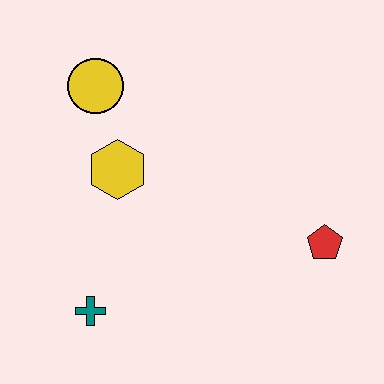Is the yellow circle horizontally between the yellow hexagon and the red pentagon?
No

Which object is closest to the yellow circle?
The yellow hexagon is closest to the yellow circle.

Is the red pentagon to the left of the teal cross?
No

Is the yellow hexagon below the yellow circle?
Yes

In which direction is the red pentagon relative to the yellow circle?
The red pentagon is to the right of the yellow circle.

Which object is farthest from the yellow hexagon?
The red pentagon is farthest from the yellow hexagon.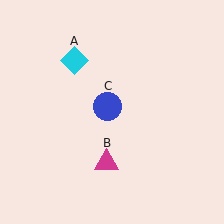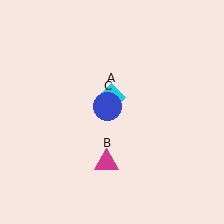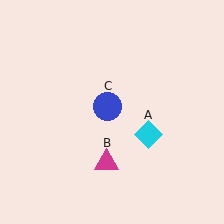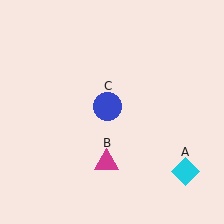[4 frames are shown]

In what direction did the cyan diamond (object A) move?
The cyan diamond (object A) moved down and to the right.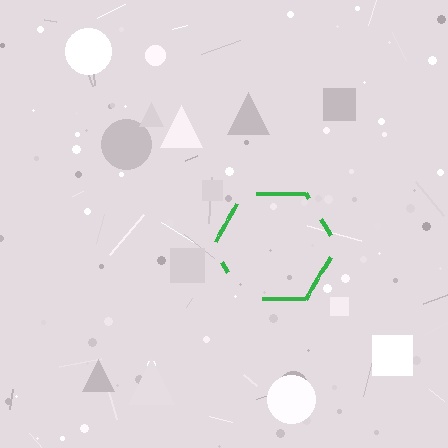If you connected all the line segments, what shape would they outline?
They would outline a hexagon.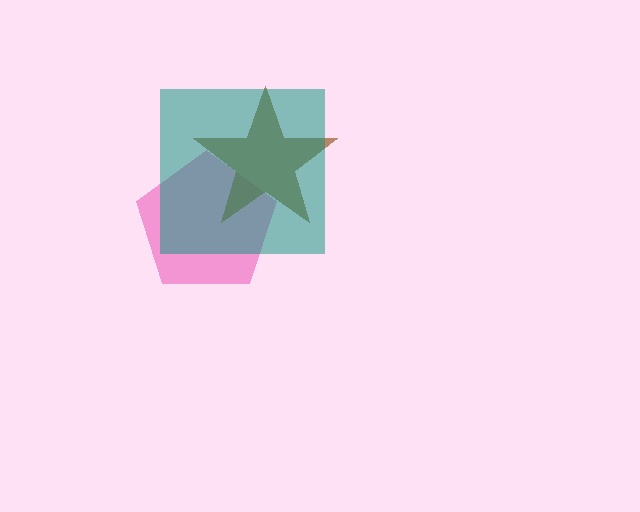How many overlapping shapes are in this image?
There are 3 overlapping shapes in the image.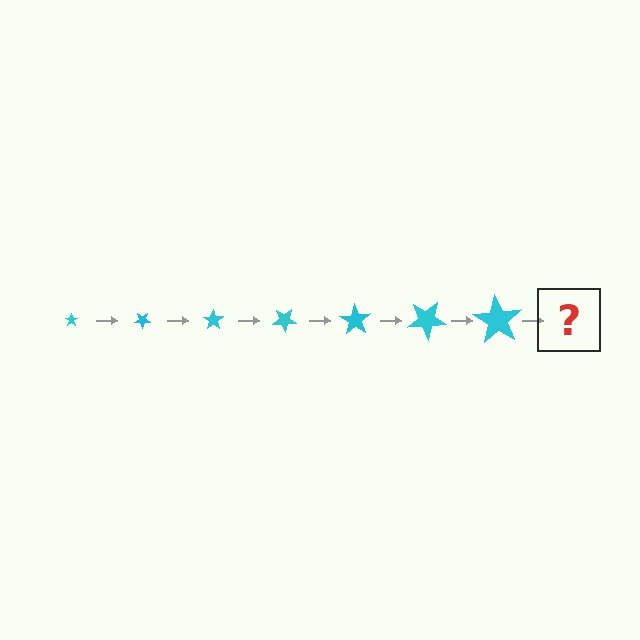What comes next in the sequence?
The next element should be a star, larger than the previous one and rotated 245 degrees from the start.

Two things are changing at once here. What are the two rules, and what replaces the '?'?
The two rules are that the star grows larger each step and it rotates 35 degrees each step. The '?' should be a star, larger than the previous one and rotated 245 degrees from the start.